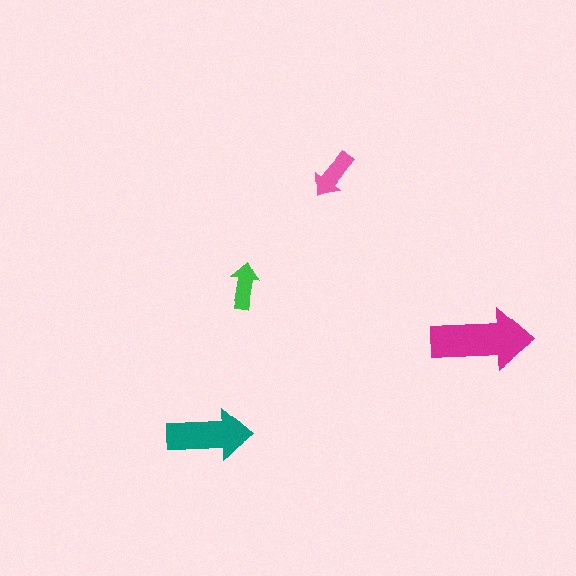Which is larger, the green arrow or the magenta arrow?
The magenta one.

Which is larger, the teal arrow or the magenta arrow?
The magenta one.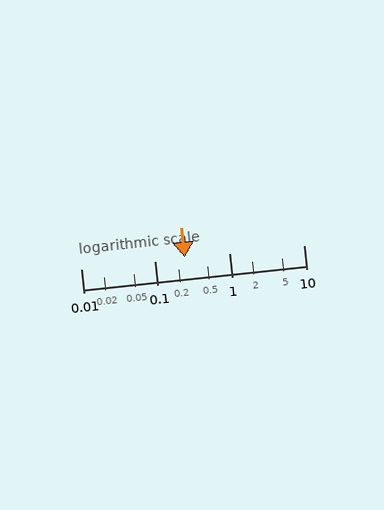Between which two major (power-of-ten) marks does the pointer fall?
The pointer is between 0.1 and 1.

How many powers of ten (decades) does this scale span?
The scale spans 3 decades, from 0.01 to 10.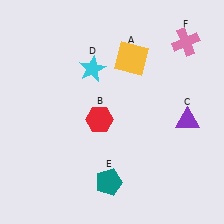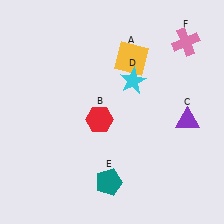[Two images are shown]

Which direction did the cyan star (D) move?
The cyan star (D) moved right.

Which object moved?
The cyan star (D) moved right.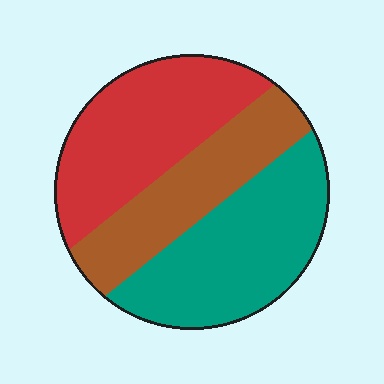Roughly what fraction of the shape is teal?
Teal covers roughly 40% of the shape.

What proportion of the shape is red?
Red takes up about one third (1/3) of the shape.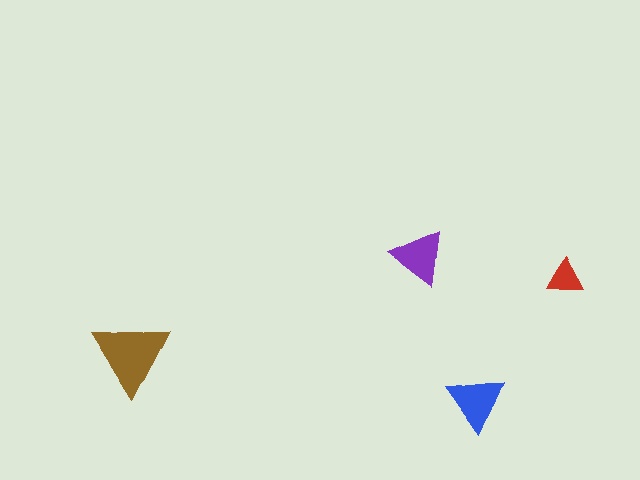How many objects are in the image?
There are 4 objects in the image.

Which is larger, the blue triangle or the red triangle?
The blue one.